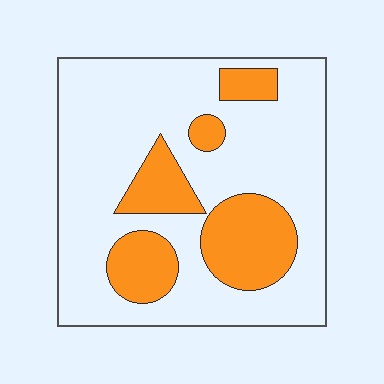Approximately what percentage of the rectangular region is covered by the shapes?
Approximately 25%.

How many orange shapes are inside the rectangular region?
5.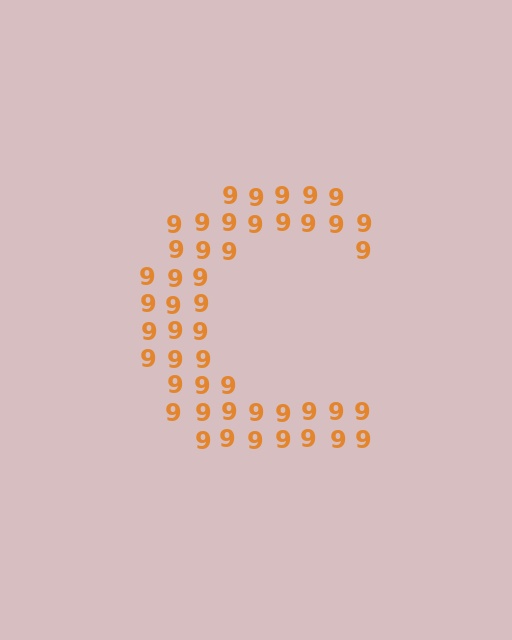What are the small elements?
The small elements are digit 9's.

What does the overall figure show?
The overall figure shows the letter C.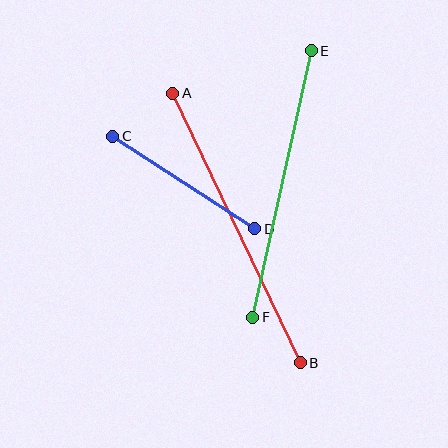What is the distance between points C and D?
The distance is approximately 169 pixels.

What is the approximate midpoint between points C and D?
The midpoint is at approximately (184, 183) pixels.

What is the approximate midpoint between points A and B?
The midpoint is at approximately (236, 228) pixels.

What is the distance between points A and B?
The distance is approximately 299 pixels.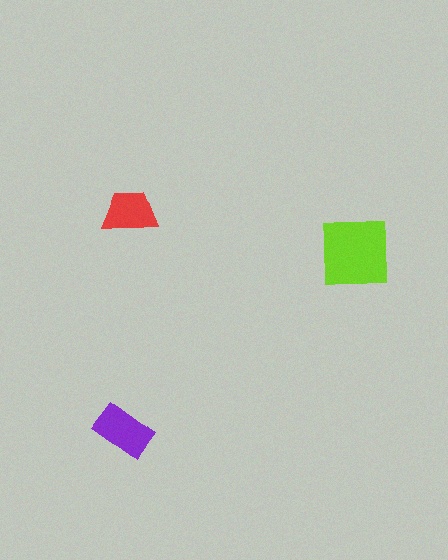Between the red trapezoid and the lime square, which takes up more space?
The lime square.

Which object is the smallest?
The red trapezoid.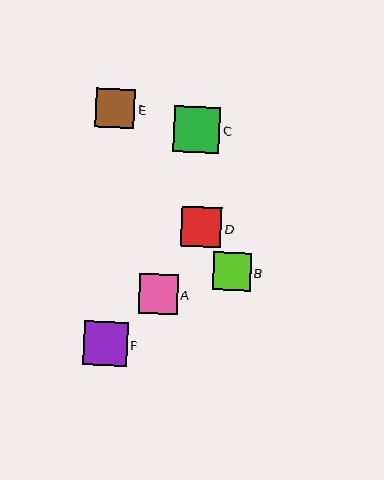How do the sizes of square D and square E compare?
Square D and square E are approximately the same size.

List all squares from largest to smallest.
From largest to smallest: C, F, D, A, E, B.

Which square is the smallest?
Square B is the smallest with a size of approximately 38 pixels.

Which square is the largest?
Square C is the largest with a size of approximately 46 pixels.